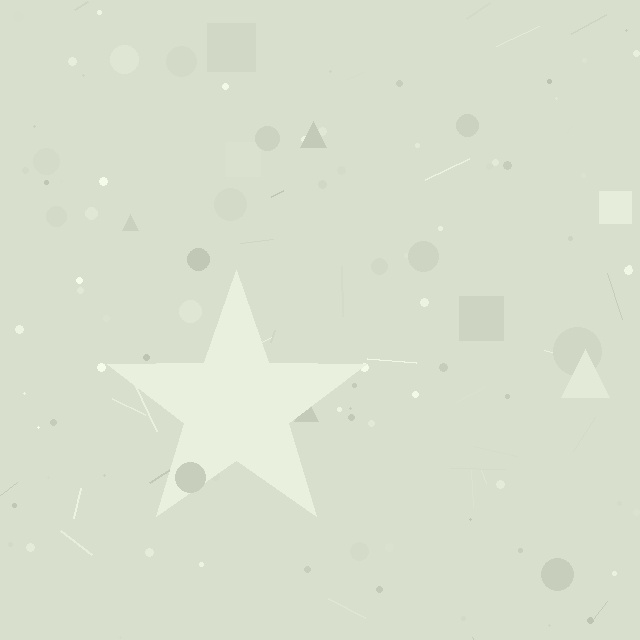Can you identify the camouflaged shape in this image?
The camouflaged shape is a star.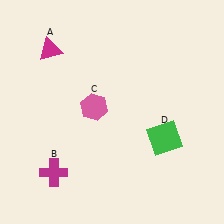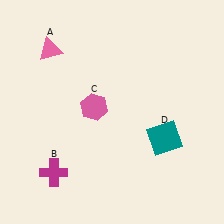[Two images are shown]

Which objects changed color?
A changed from magenta to pink. D changed from green to teal.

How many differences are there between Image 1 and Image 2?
There are 2 differences between the two images.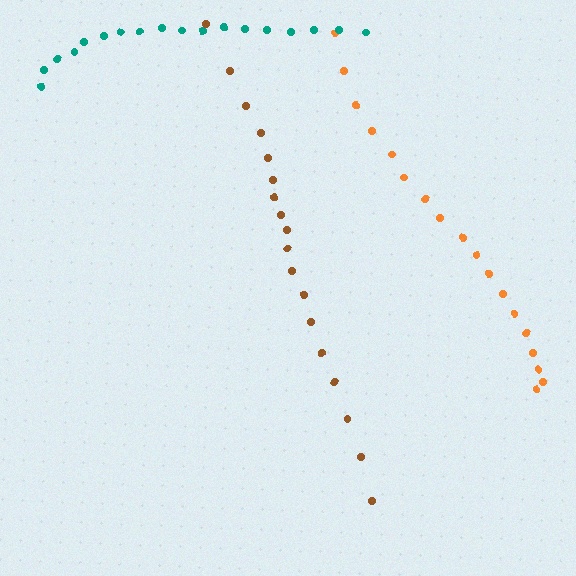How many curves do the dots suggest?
There are 3 distinct paths.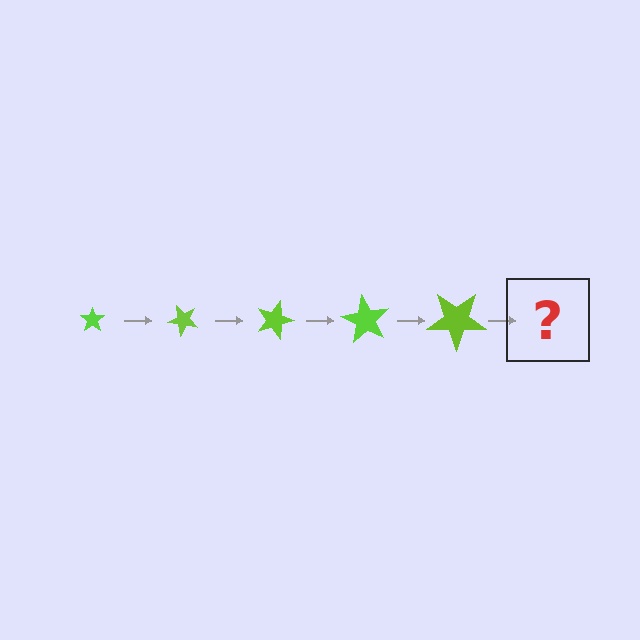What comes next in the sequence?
The next element should be a star, larger than the previous one and rotated 225 degrees from the start.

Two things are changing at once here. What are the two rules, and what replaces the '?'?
The two rules are that the star grows larger each step and it rotates 45 degrees each step. The '?' should be a star, larger than the previous one and rotated 225 degrees from the start.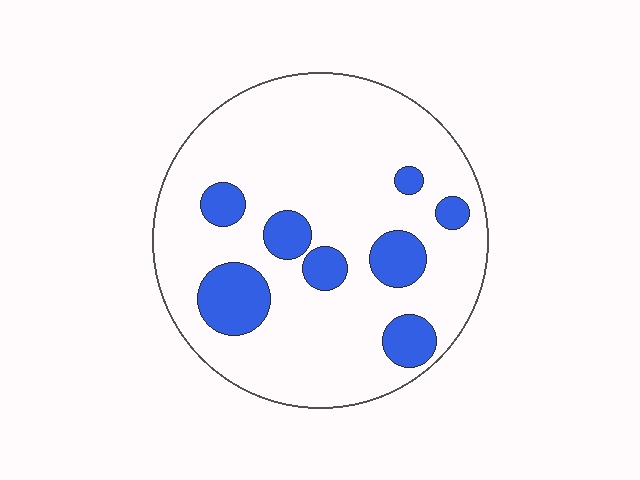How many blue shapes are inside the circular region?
8.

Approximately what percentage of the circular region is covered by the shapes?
Approximately 20%.